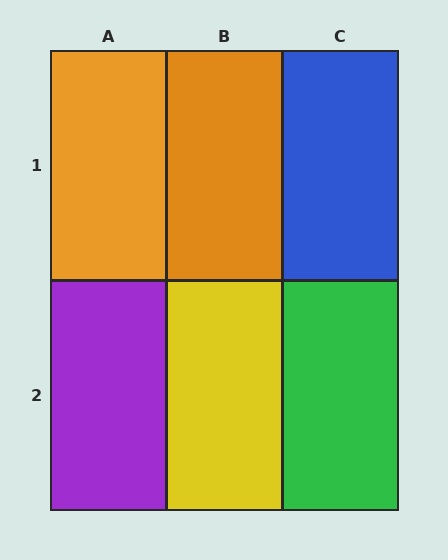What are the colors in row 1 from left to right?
Orange, orange, blue.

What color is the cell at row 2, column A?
Purple.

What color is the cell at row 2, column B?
Yellow.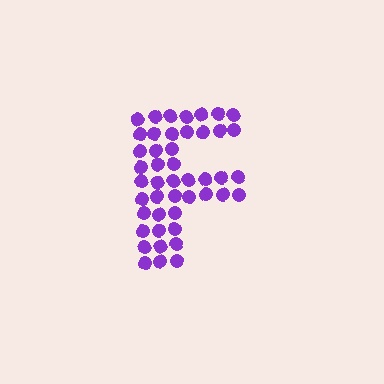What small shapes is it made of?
It is made of small circles.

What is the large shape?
The large shape is the letter F.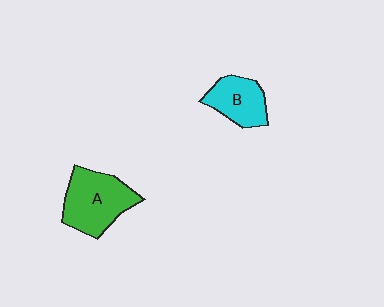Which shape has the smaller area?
Shape B (cyan).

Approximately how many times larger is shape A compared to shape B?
Approximately 1.5 times.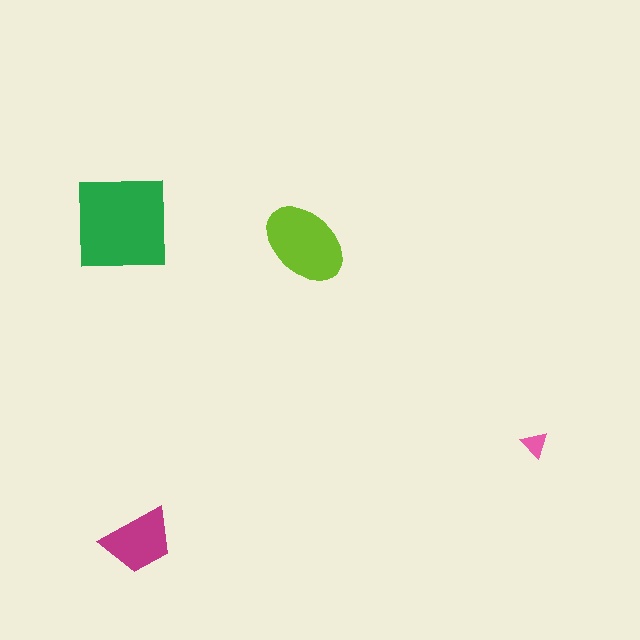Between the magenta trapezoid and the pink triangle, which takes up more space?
The magenta trapezoid.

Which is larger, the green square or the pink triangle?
The green square.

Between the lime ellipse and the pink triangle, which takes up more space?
The lime ellipse.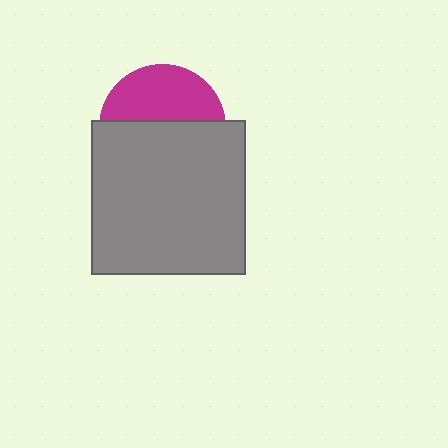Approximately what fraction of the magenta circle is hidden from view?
Roughly 58% of the magenta circle is hidden behind the gray square.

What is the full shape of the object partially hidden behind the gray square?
The partially hidden object is a magenta circle.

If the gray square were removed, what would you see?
You would see the complete magenta circle.